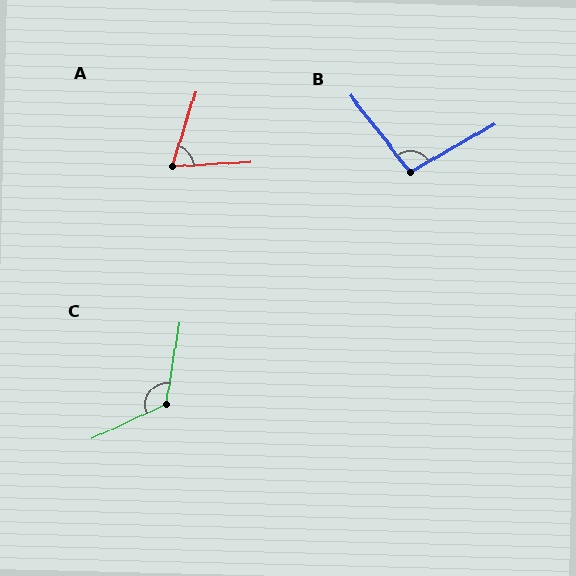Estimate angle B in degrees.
Approximately 98 degrees.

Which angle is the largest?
C, at approximately 124 degrees.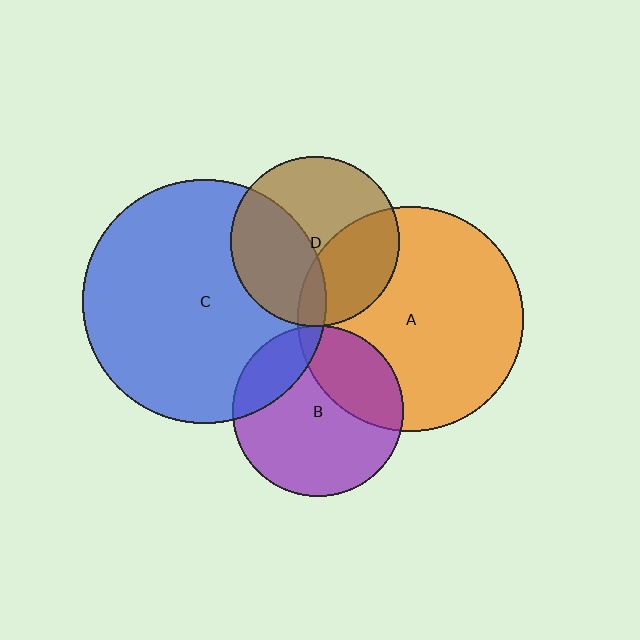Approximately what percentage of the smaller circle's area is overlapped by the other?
Approximately 40%.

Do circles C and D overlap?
Yes.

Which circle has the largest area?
Circle C (blue).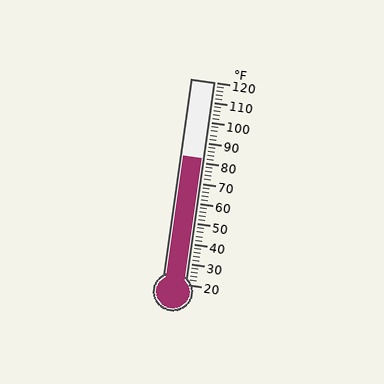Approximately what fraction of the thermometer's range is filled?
The thermometer is filled to approximately 60% of its range.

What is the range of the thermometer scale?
The thermometer scale ranges from 20°F to 120°F.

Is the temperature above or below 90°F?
The temperature is below 90°F.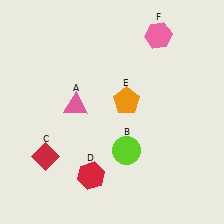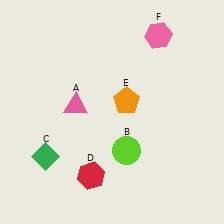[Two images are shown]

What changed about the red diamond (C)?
In Image 1, C is red. In Image 2, it changed to green.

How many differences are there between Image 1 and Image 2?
There is 1 difference between the two images.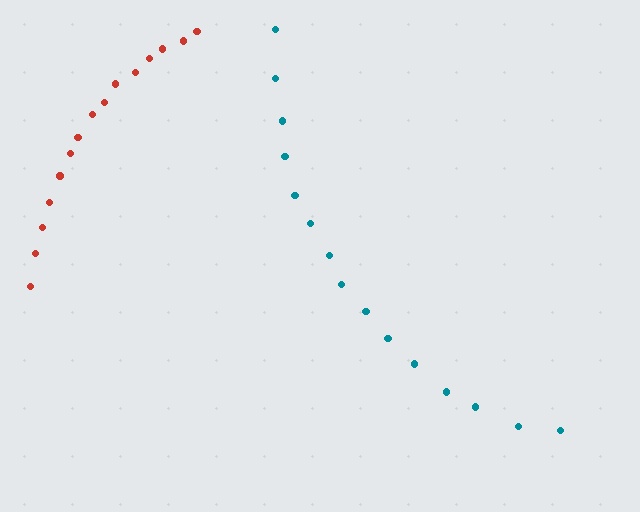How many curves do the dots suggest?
There are 2 distinct paths.